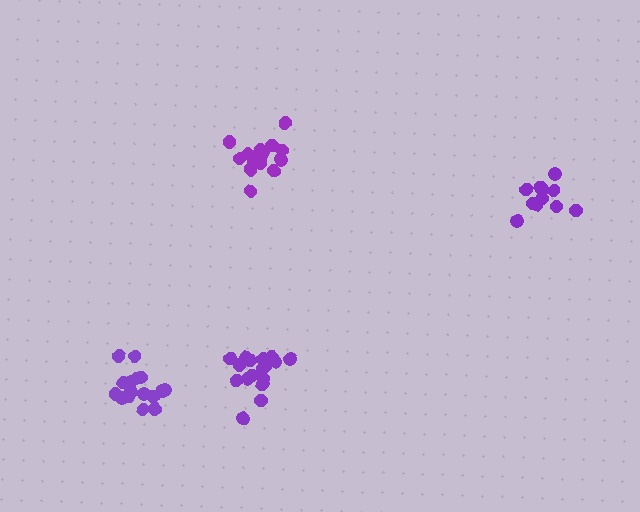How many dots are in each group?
Group 1: 17 dots, Group 2: 17 dots, Group 3: 11 dots, Group 4: 17 dots (62 total).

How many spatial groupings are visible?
There are 4 spatial groupings.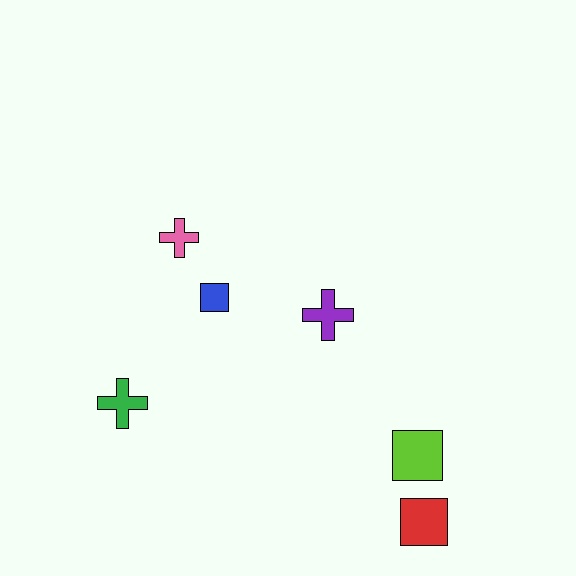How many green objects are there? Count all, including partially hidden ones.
There is 1 green object.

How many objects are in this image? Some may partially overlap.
There are 6 objects.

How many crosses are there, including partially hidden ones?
There are 3 crosses.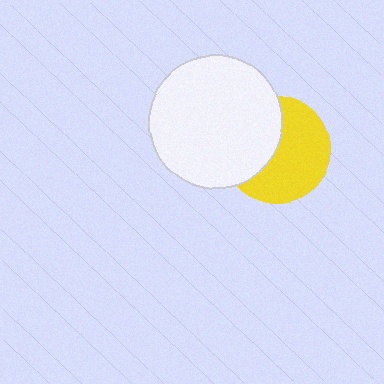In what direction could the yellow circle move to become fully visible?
The yellow circle could move right. That would shift it out from behind the white circle entirely.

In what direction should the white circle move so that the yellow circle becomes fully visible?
The white circle should move left. That is the shortest direction to clear the overlap and leave the yellow circle fully visible.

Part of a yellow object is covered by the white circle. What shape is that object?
It is a circle.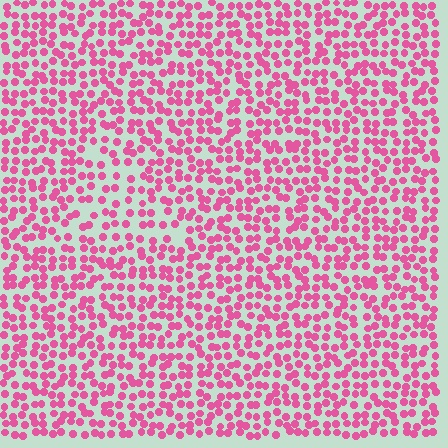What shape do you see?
I see a triangle.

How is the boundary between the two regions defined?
The boundary is defined by a change in element density (approximately 1.6x ratio). All elements are the same color, size, and shape.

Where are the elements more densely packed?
The elements are more densely packed outside the triangle boundary.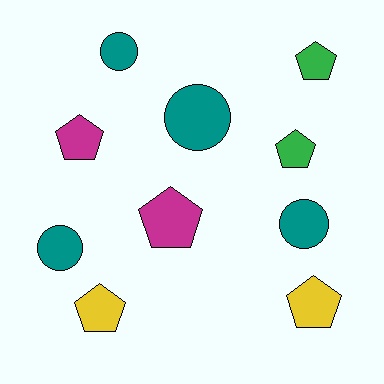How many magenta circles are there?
There are no magenta circles.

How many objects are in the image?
There are 10 objects.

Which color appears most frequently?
Teal, with 4 objects.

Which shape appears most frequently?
Pentagon, with 6 objects.